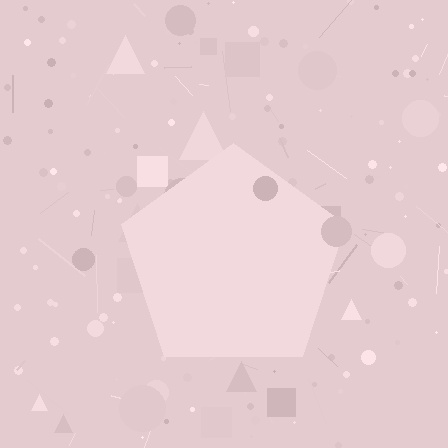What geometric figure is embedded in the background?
A pentagon is embedded in the background.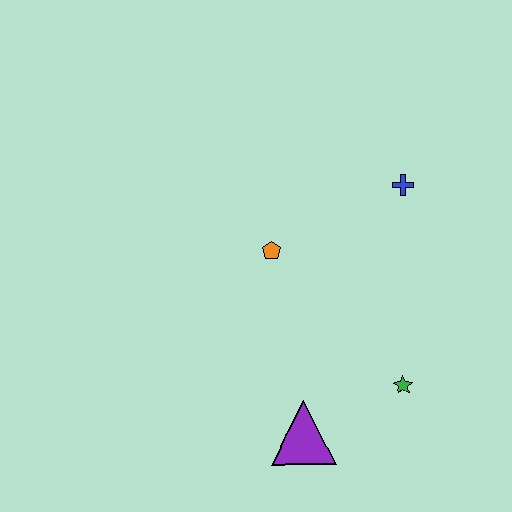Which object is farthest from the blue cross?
The purple triangle is farthest from the blue cross.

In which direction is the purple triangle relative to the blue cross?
The purple triangle is below the blue cross.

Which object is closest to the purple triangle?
The green star is closest to the purple triangle.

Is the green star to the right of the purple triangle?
Yes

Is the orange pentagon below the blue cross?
Yes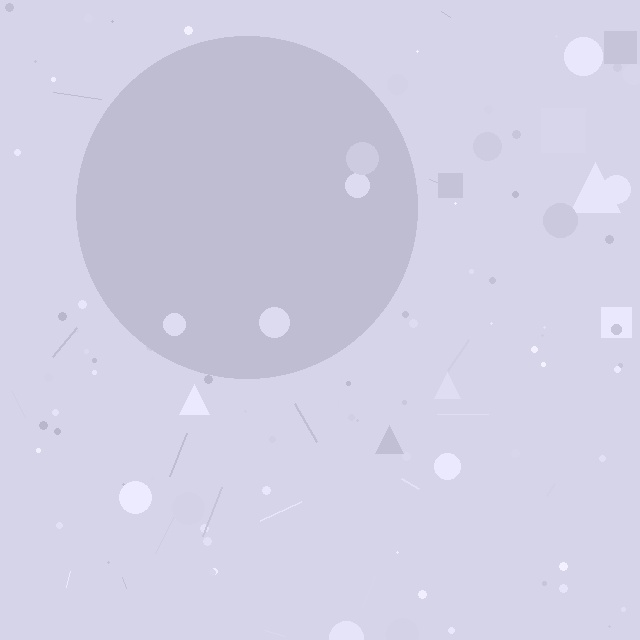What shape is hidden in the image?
A circle is hidden in the image.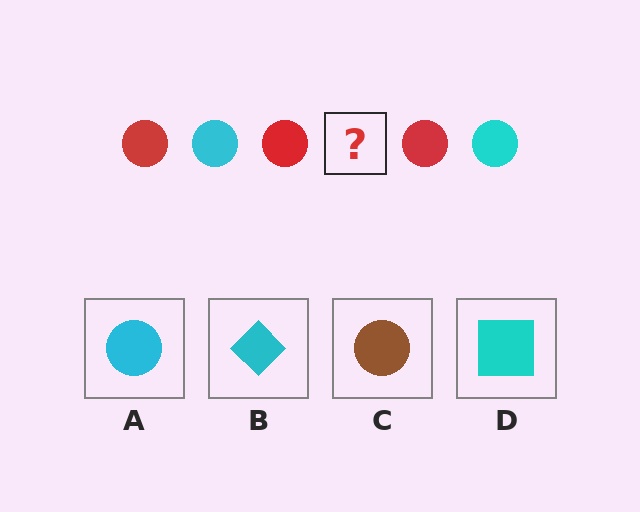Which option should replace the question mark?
Option A.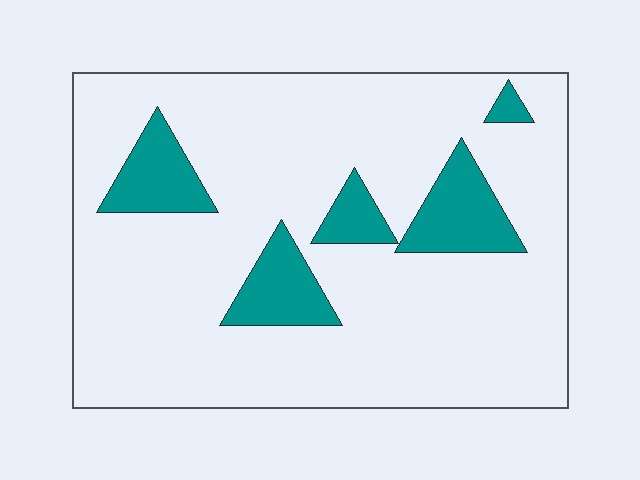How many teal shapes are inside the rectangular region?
5.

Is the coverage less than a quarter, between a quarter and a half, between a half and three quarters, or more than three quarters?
Less than a quarter.